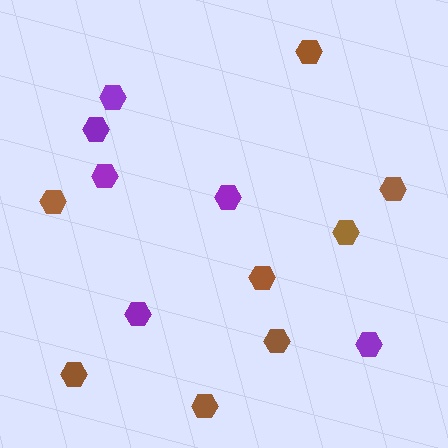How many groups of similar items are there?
There are 2 groups: one group of purple hexagons (6) and one group of brown hexagons (8).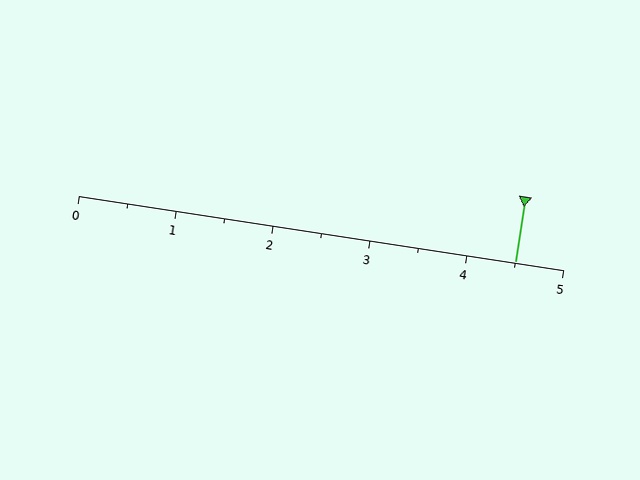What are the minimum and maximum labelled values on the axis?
The axis runs from 0 to 5.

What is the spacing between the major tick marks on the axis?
The major ticks are spaced 1 apart.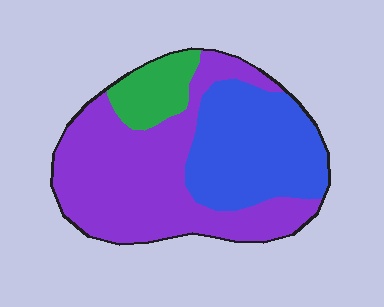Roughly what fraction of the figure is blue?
Blue covers around 35% of the figure.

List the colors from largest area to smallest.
From largest to smallest: purple, blue, green.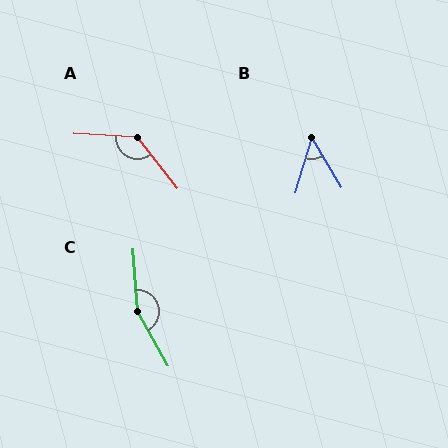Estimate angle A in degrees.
Approximately 131 degrees.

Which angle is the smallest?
B, at approximately 47 degrees.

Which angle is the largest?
C, at approximately 155 degrees.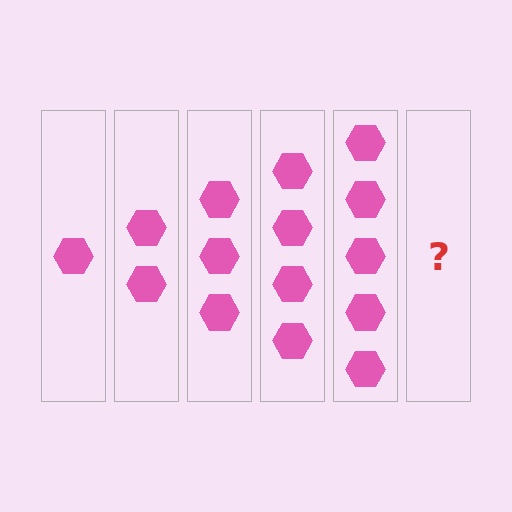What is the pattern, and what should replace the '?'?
The pattern is that each step adds one more hexagon. The '?' should be 6 hexagons.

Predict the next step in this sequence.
The next step is 6 hexagons.